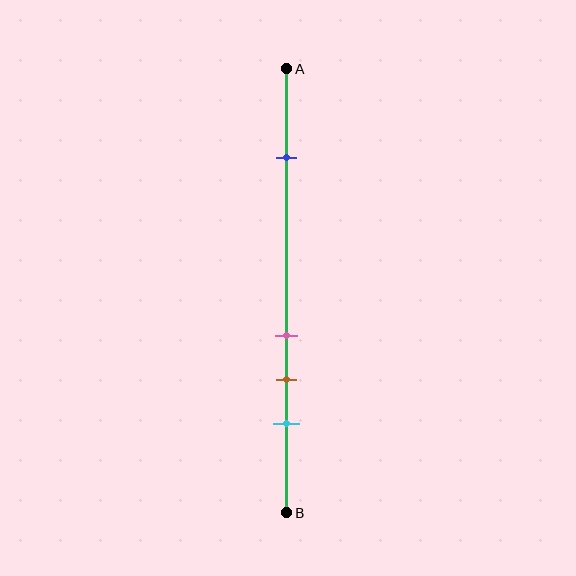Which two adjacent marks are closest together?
The pink and brown marks are the closest adjacent pair.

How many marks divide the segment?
There are 4 marks dividing the segment.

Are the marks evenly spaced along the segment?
No, the marks are not evenly spaced.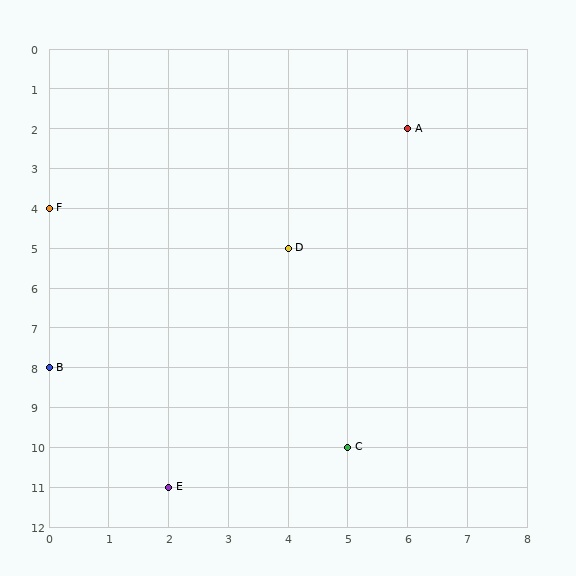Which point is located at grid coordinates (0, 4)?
Point F is at (0, 4).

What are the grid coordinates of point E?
Point E is at grid coordinates (2, 11).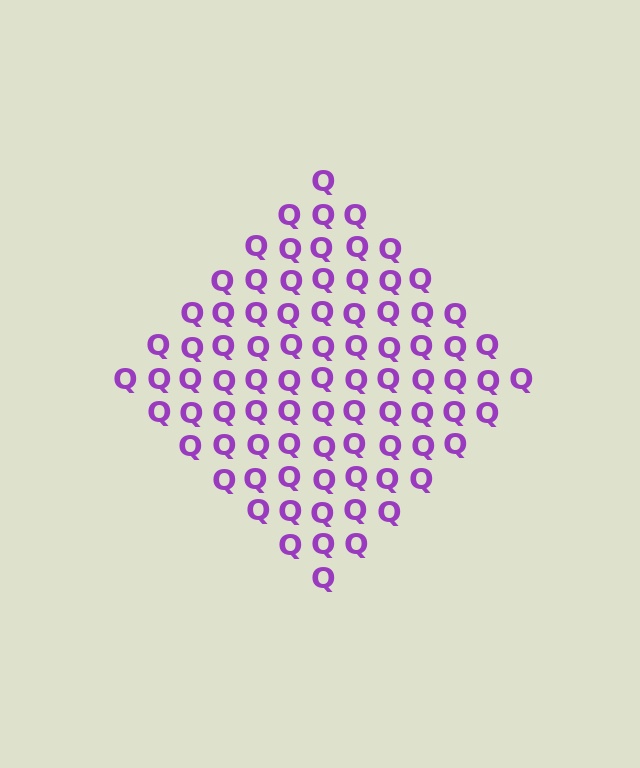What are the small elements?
The small elements are letter Q's.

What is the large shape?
The large shape is a diamond.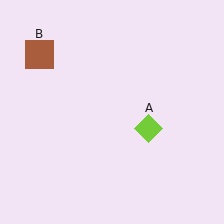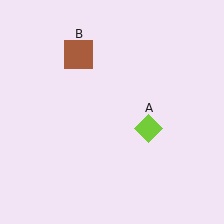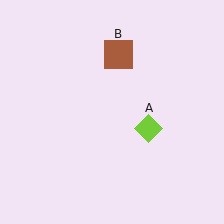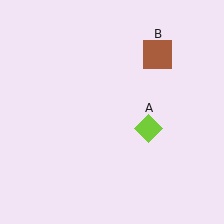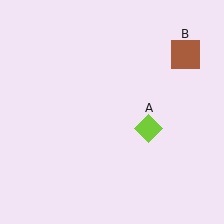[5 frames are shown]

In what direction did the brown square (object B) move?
The brown square (object B) moved right.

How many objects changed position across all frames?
1 object changed position: brown square (object B).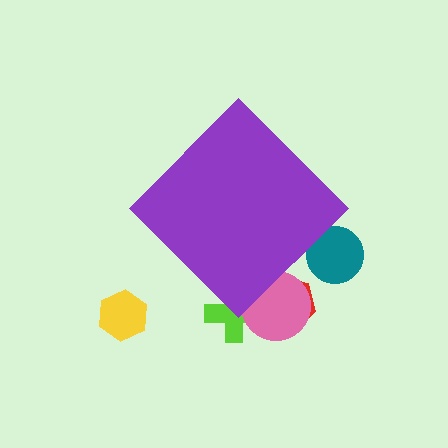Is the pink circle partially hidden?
Yes, the pink circle is partially hidden behind the purple diamond.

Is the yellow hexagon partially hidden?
No, the yellow hexagon is fully visible.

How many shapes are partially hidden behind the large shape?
4 shapes are partially hidden.